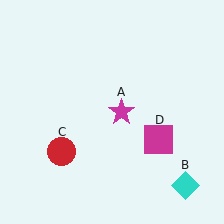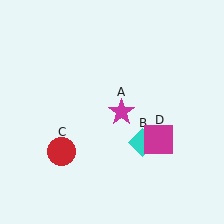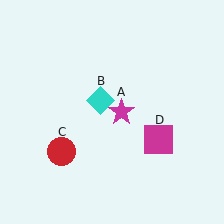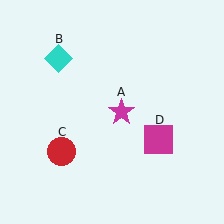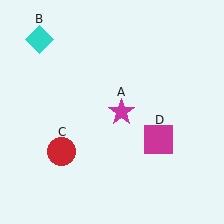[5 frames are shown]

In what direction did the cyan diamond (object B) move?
The cyan diamond (object B) moved up and to the left.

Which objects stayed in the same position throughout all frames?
Magenta star (object A) and red circle (object C) and magenta square (object D) remained stationary.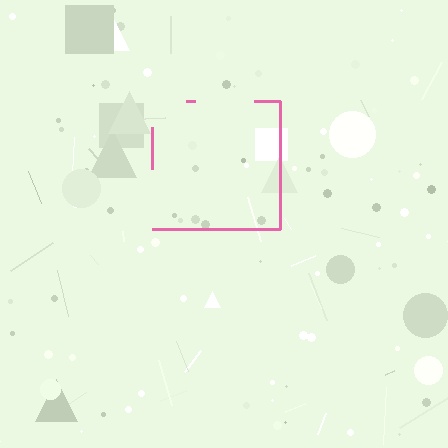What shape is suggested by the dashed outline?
The dashed outline suggests a square.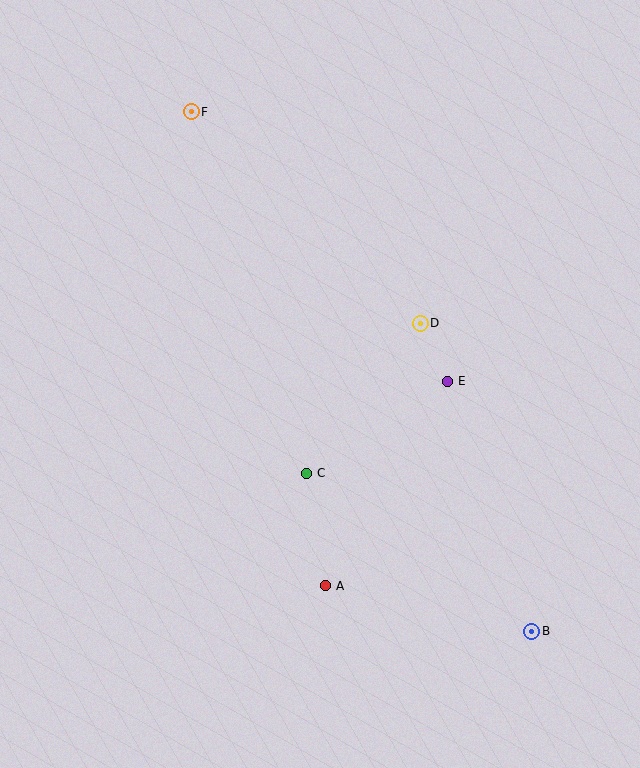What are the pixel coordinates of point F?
Point F is at (191, 112).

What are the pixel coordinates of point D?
Point D is at (420, 323).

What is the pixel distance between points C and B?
The distance between C and B is 275 pixels.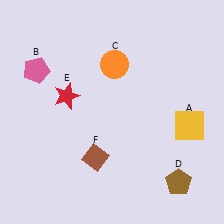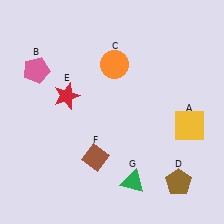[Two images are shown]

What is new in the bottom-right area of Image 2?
A green triangle (G) was added in the bottom-right area of Image 2.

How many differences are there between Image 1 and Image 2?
There is 1 difference between the two images.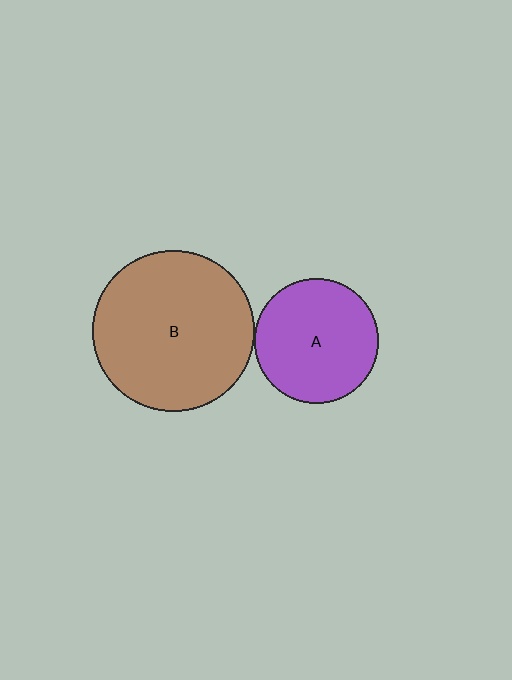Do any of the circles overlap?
No, none of the circles overlap.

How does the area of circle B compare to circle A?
Approximately 1.7 times.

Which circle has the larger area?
Circle B (brown).